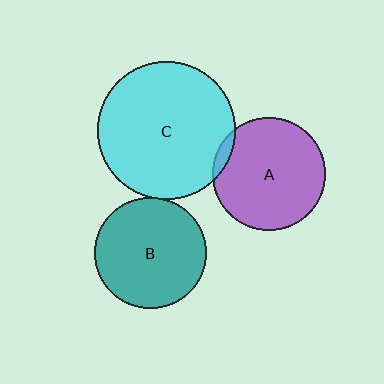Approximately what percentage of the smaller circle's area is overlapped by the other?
Approximately 5%.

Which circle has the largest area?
Circle C (cyan).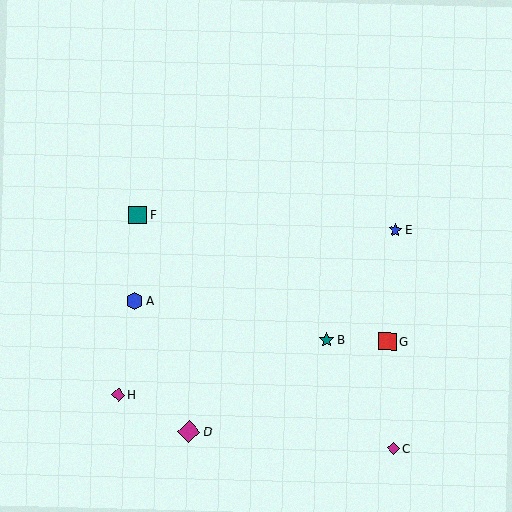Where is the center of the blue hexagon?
The center of the blue hexagon is at (134, 301).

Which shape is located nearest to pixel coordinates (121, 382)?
The magenta diamond (labeled H) at (119, 395) is nearest to that location.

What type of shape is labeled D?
Shape D is a magenta diamond.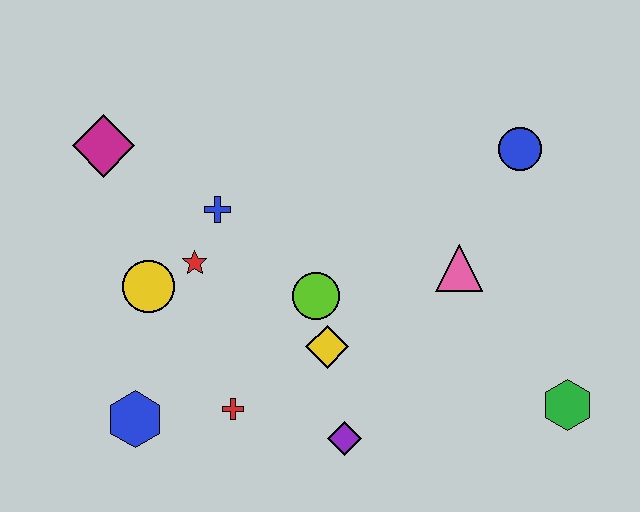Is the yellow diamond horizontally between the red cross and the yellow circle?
No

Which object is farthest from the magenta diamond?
The green hexagon is farthest from the magenta diamond.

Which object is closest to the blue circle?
The pink triangle is closest to the blue circle.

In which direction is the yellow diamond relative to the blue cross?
The yellow diamond is below the blue cross.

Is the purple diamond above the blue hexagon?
No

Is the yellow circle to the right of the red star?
No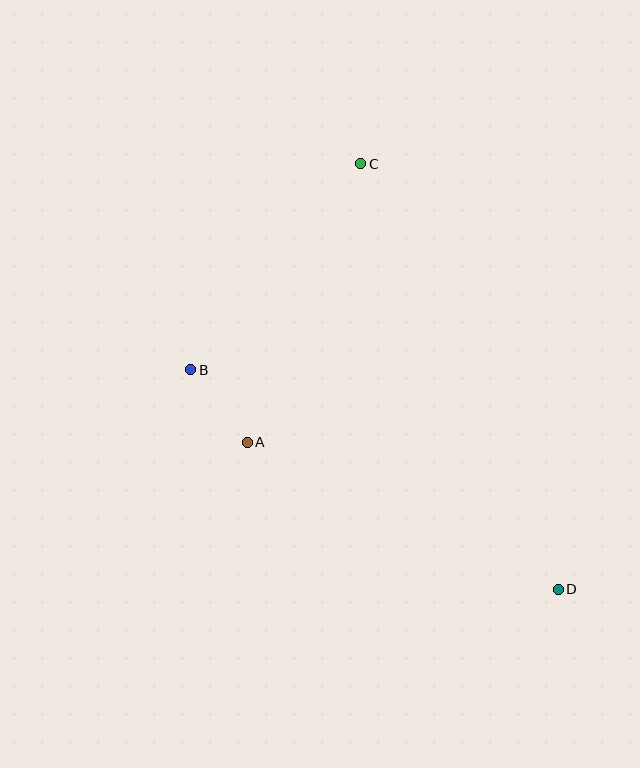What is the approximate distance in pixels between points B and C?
The distance between B and C is approximately 267 pixels.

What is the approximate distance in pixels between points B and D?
The distance between B and D is approximately 428 pixels.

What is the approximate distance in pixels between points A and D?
The distance between A and D is approximately 344 pixels.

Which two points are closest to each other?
Points A and B are closest to each other.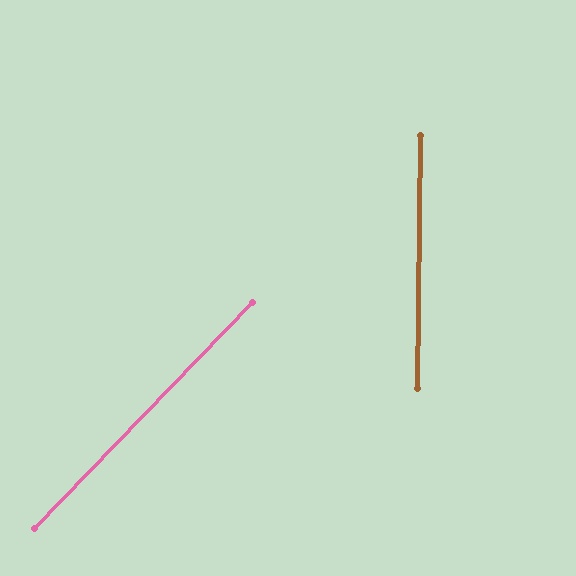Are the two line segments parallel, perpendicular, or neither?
Neither parallel nor perpendicular — they differ by about 43°.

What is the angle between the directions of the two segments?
Approximately 43 degrees.